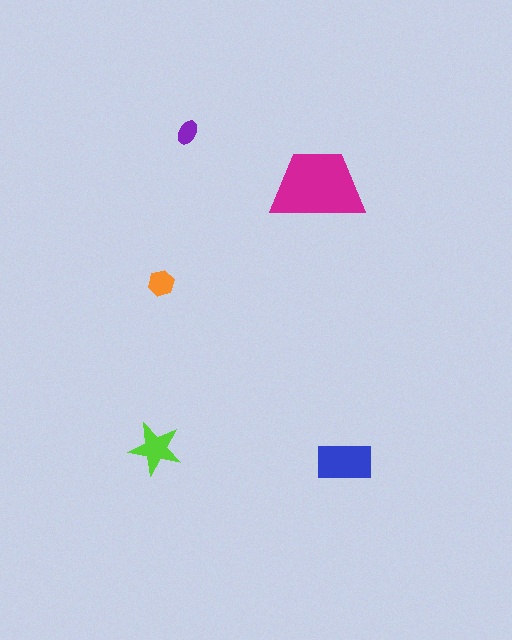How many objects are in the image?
There are 5 objects in the image.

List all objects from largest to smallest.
The magenta trapezoid, the blue rectangle, the lime star, the orange hexagon, the purple ellipse.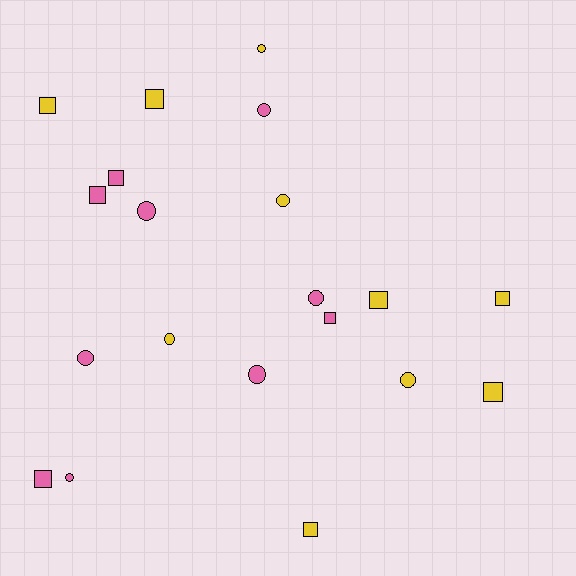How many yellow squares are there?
There are 6 yellow squares.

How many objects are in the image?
There are 20 objects.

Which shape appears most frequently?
Circle, with 10 objects.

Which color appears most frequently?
Yellow, with 10 objects.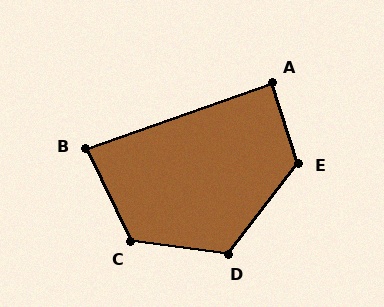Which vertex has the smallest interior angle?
B, at approximately 83 degrees.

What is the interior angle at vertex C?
Approximately 124 degrees (obtuse).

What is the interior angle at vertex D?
Approximately 120 degrees (obtuse).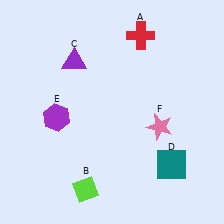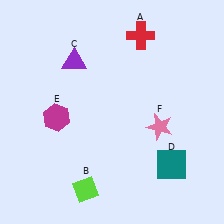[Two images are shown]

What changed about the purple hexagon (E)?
In Image 1, E is purple. In Image 2, it changed to magenta.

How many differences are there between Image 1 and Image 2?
There is 1 difference between the two images.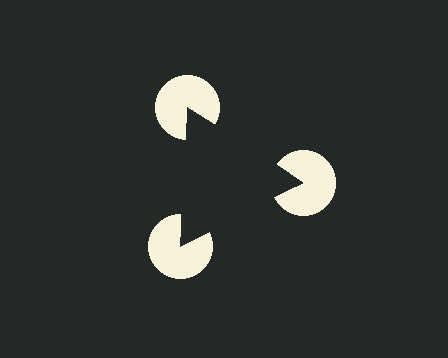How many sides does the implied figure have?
3 sides.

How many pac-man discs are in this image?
There are 3 — one at each vertex of the illusory triangle.